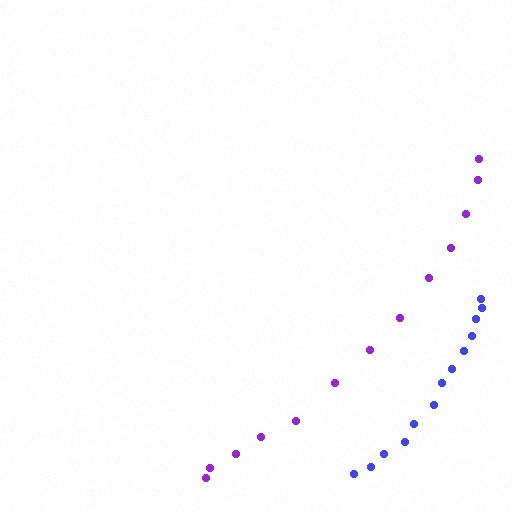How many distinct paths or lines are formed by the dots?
There are 2 distinct paths.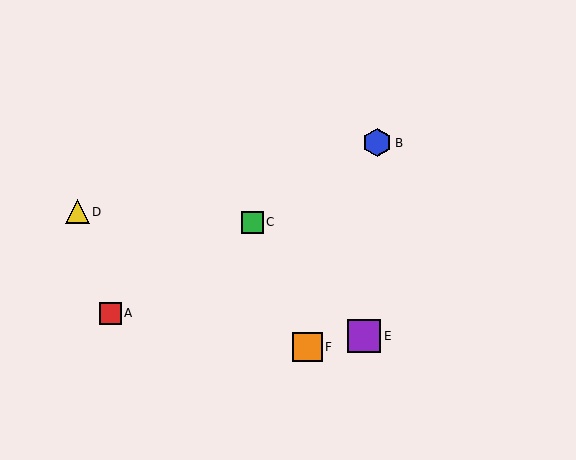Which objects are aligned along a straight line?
Objects A, B, C are aligned along a straight line.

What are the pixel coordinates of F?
Object F is at (307, 347).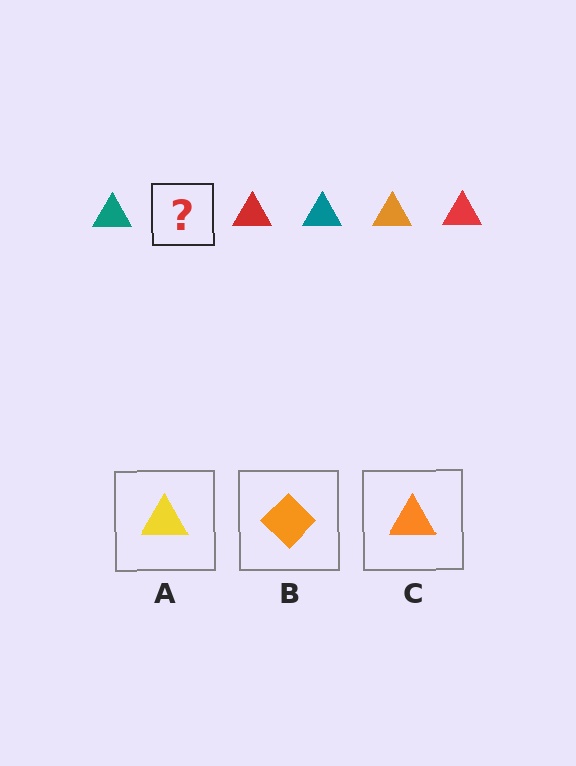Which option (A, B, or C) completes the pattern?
C.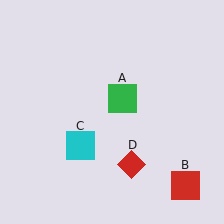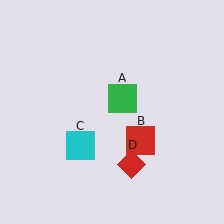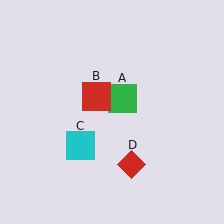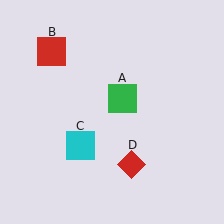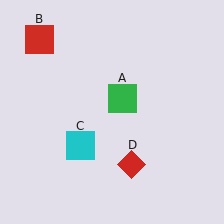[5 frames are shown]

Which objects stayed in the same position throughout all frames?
Green square (object A) and cyan square (object C) and red diamond (object D) remained stationary.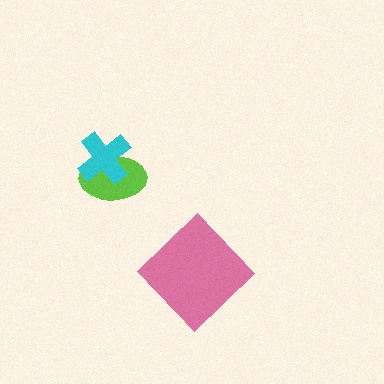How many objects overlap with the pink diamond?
0 objects overlap with the pink diamond.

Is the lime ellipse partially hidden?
Yes, it is partially covered by another shape.